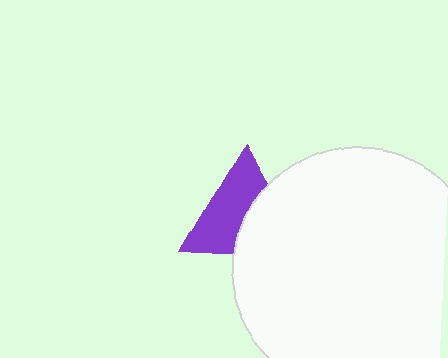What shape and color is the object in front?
The object in front is a white circle.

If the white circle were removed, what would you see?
You would see the complete purple triangle.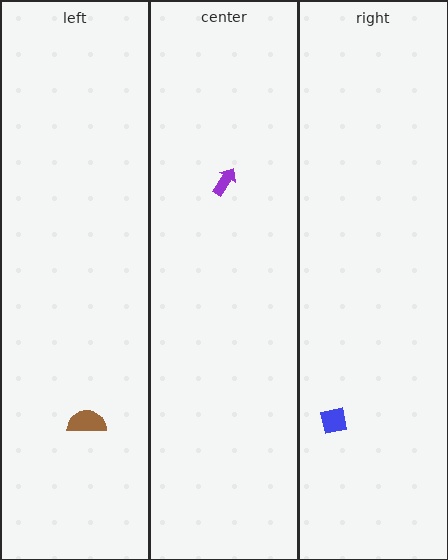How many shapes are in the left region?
1.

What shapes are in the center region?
The purple arrow.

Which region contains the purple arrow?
The center region.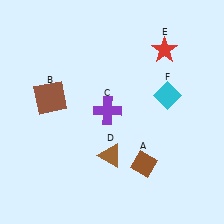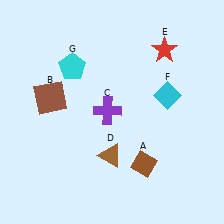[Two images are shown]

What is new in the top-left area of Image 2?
A cyan pentagon (G) was added in the top-left area of Image 2.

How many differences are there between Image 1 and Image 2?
There is 1 difference between the two images.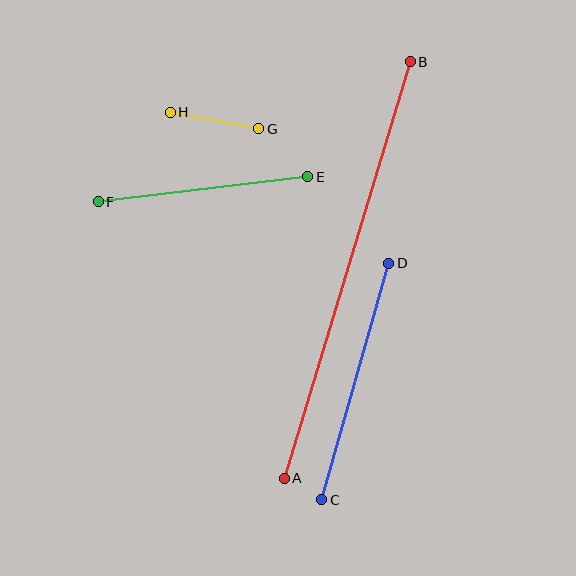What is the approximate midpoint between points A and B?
The midpoint is at approximately (347, 270) pixels.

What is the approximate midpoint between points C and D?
The midpoint is at approximately (355, 382) pixels.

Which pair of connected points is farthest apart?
Points A and B are farthest apart.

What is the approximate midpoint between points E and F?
The midpoint is at approximately (203, 189) pixels.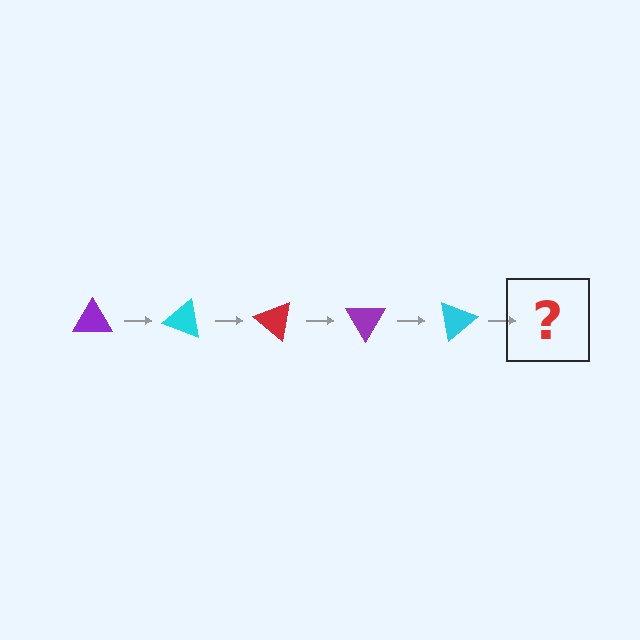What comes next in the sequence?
The next element should be a red triangle, rotated 100 degrees from the start.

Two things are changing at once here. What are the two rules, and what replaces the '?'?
The two rules are that it rotates 20 degrees each step and the color cycles through purple, cyan, and red. The '?' should be a red triangle, rotated 100 degrees from the start.